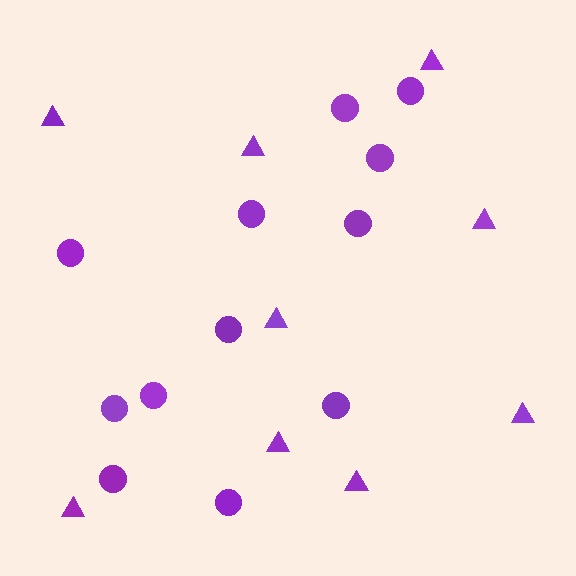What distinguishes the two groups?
There are 2 groups: one group of circles (12) and one group of triangles (9).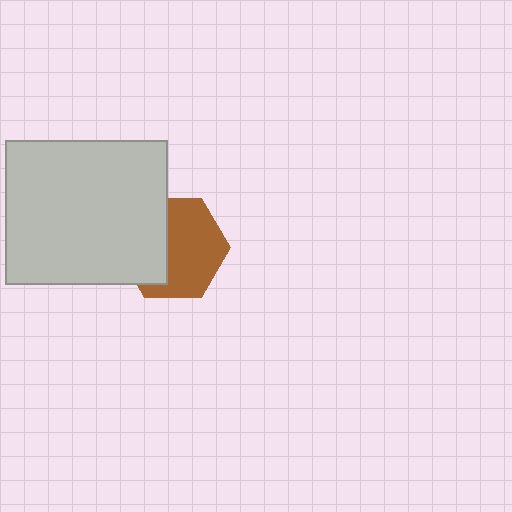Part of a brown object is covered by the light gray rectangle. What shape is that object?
It is a hexagon.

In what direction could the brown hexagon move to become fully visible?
The brown hexagon could move right. That would shift it out from behind the light gray rectangle entirely.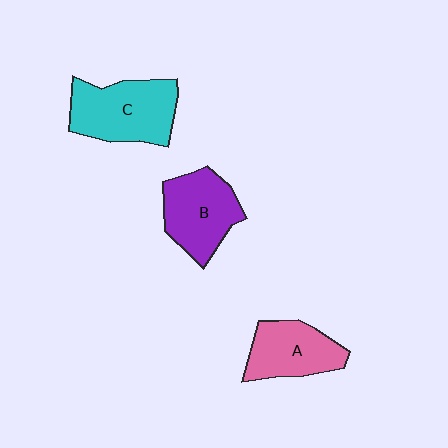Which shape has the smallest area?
Shape A (pink).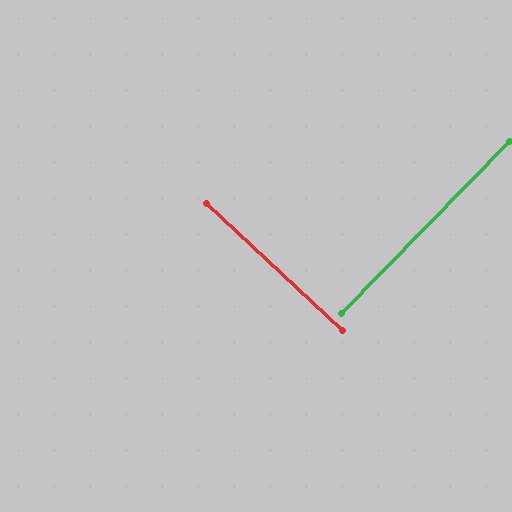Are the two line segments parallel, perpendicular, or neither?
Perpendicular — they meet at approximately 89°.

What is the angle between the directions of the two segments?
Approximately 89 degrees.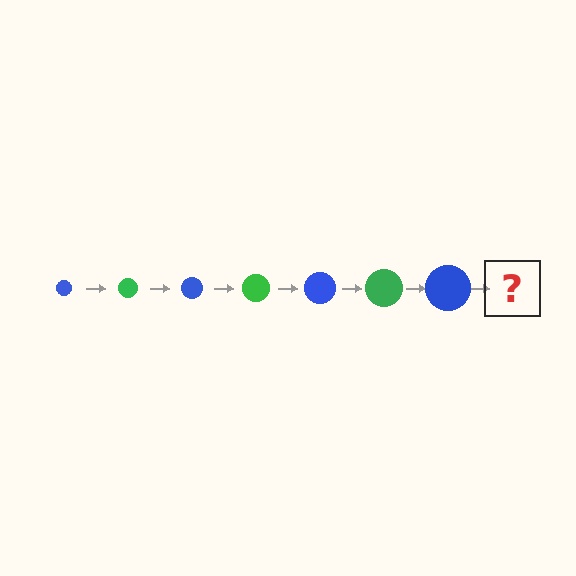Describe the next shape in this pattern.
It should be a green circle, larger than the previous one.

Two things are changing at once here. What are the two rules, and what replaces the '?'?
The two rules are that the circle grows larger each step and the color cycles through blue and green. The '?' should be a green circle, larger than the previous one.